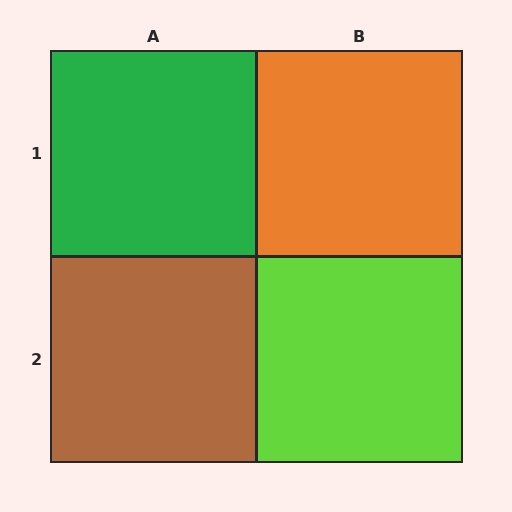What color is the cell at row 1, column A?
Green.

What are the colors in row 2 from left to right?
Brown, lime.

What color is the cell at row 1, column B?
Orange.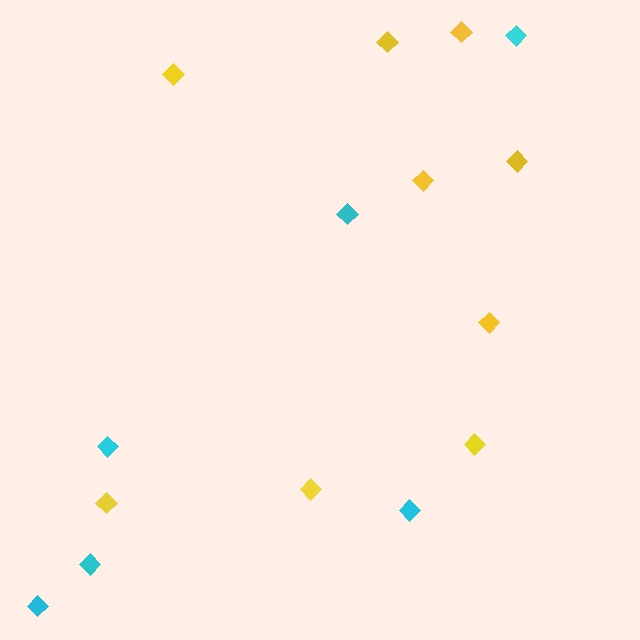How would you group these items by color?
There are 2 groups: one group of yellow diamonds (9) and one group of cyan diamonds (6).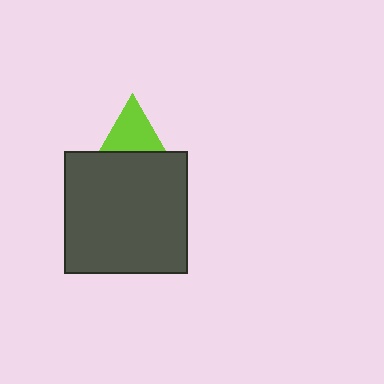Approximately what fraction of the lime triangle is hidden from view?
Roughly 56% of the lime triangle is hidden behind the dark gray square.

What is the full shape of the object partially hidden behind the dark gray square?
The partially hidden object is a lime triangle.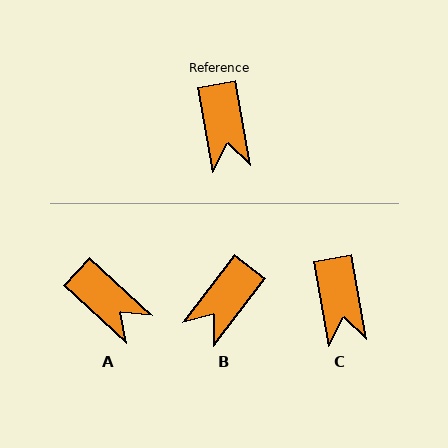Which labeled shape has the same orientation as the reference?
C.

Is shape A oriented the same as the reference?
No, it is off by about 37 degrees.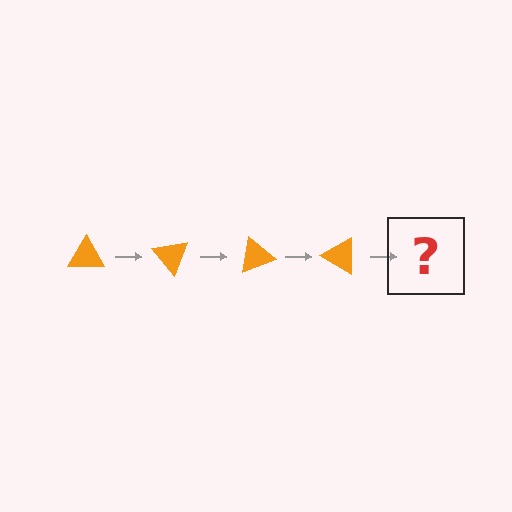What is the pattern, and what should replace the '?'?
The pattern is that the triangle rotates 50 degrees each step. The '?' should be an orange triangle rotated 200 degrees.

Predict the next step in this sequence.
The next step is an orange triangle rotated 200 degrees.